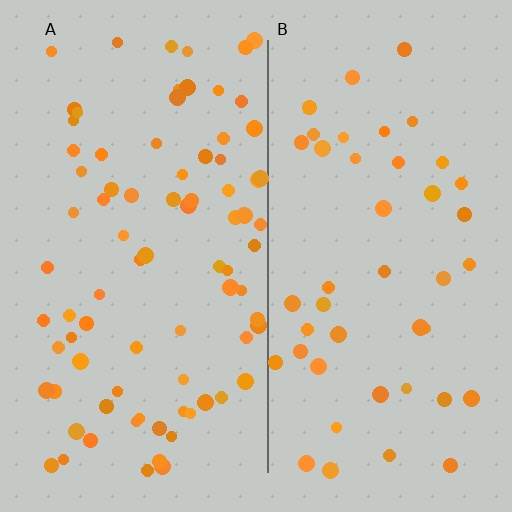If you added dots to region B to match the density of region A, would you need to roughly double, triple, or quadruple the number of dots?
Approximately double.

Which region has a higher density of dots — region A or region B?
A (the left).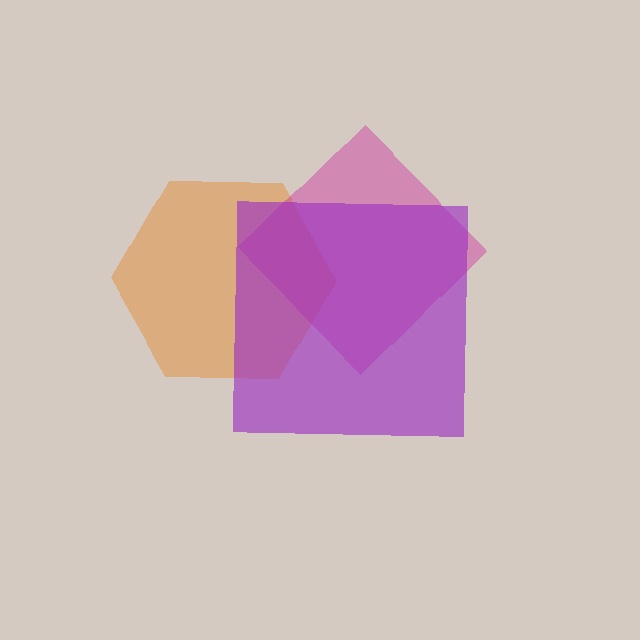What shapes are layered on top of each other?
The layered shapes are: an orange hexagon, a magenta diamond, a purple square.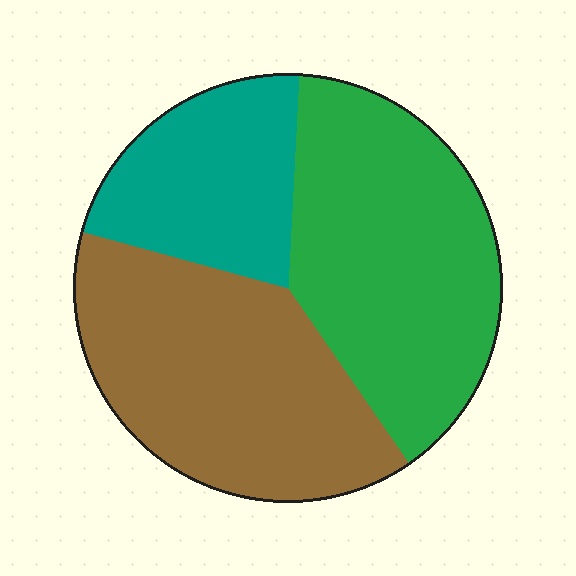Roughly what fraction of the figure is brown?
Brown takes up about two fifths (2/5) of the figure.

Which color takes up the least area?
Teal, at roughly 20%.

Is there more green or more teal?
Green.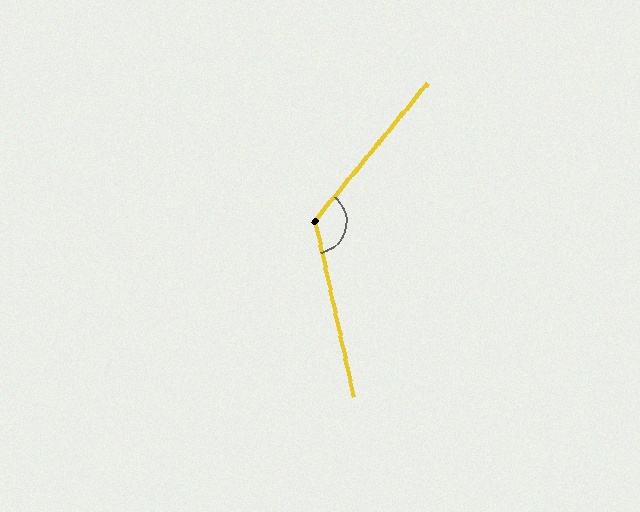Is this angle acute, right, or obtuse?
It is obtuse.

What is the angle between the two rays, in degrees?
Approximately 128 degrees.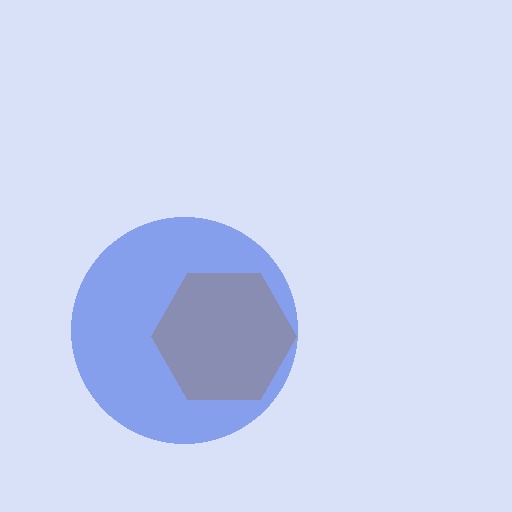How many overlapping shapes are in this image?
There are 2 overlapping shapes in the image.